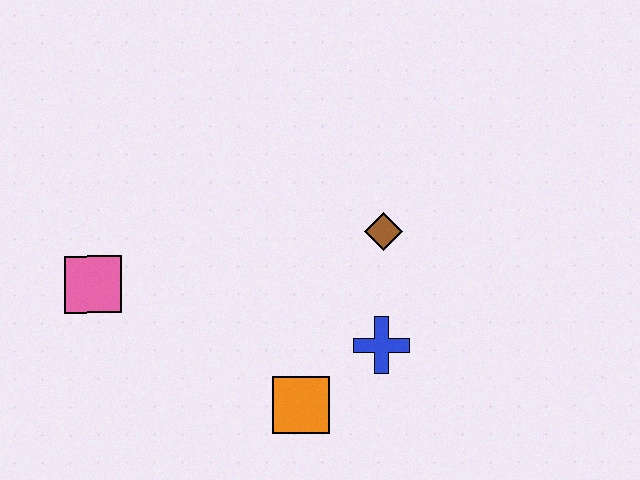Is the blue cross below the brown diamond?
Yes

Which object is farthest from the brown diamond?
The pink square is farthest from the brown diamond.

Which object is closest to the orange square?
The blue cross is closest to the orange square.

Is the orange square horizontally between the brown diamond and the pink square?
Yes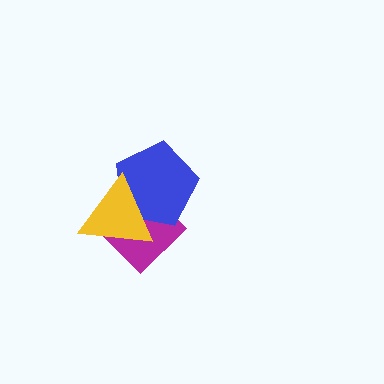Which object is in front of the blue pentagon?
The yellow triangle is in front of the blue pentagon.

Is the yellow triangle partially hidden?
No, no other shape covers it.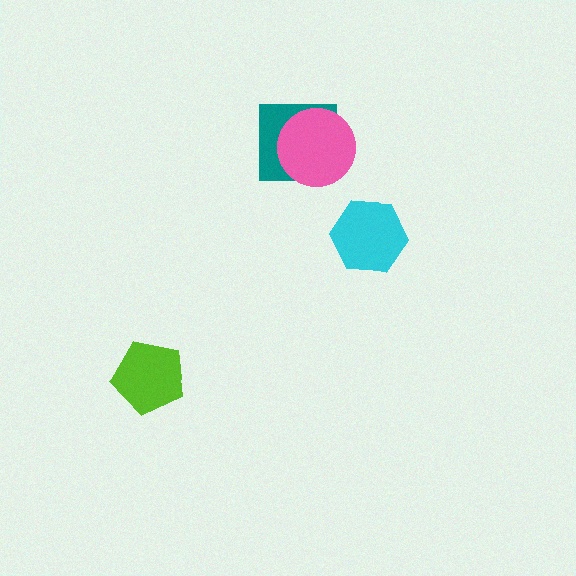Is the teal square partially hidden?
Yes, it is partially covered by another shape.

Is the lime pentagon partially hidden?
No, no other shape covers it.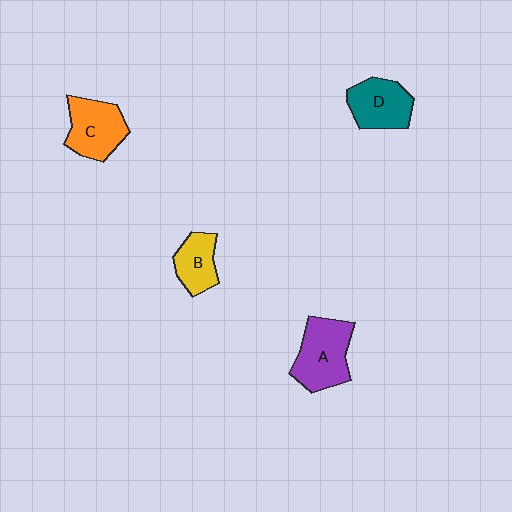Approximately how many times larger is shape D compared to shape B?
Approximately 1.3 times.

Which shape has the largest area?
Shape A (purple).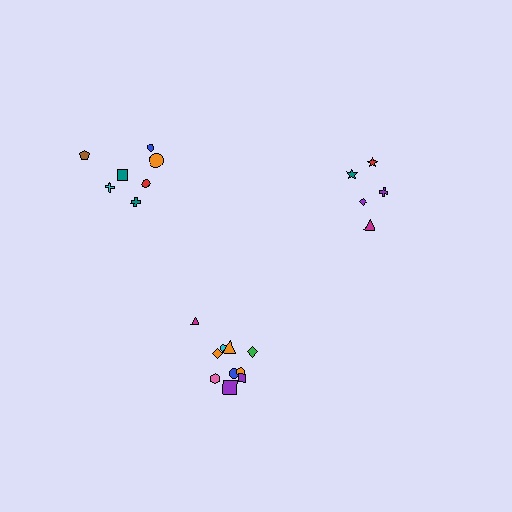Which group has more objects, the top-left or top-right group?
The top-left group.